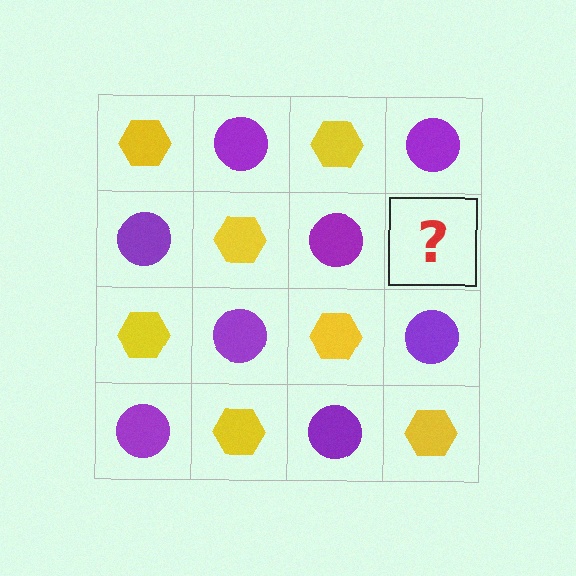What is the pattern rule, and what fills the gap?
The rule is that it alternates yellow hexagon and purple circle in a checkerboard pattern. The gap should be filled with a yellow hexagon.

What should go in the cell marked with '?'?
The missing cell should contain a yellow hexagon.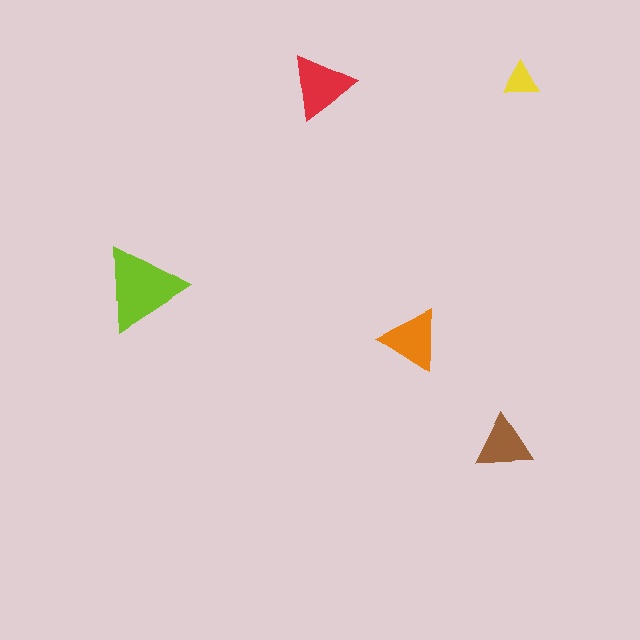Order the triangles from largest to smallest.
the lime one, the red one, the orange one, the brown one, the yellow one.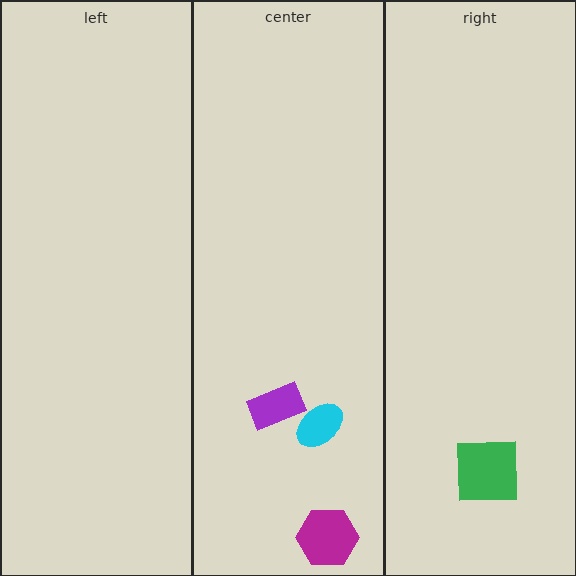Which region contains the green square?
The right region.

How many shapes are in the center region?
3.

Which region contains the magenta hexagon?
The center region.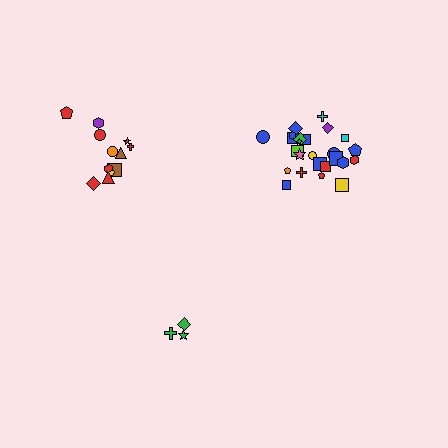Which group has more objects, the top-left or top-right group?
The top-right group.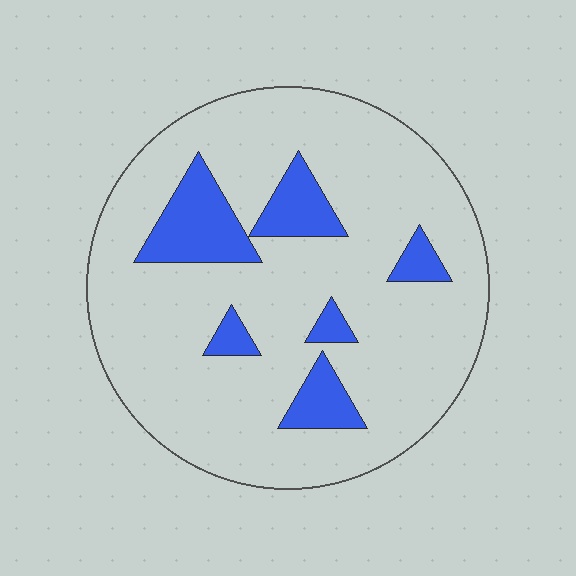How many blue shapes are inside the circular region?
6.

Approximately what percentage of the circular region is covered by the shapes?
Approximately 15%.